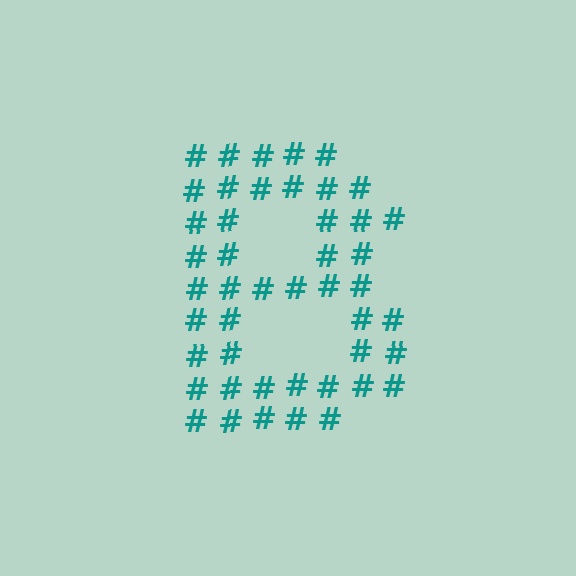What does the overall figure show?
The overall figure shows the letter B.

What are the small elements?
The small elements are hash symbols.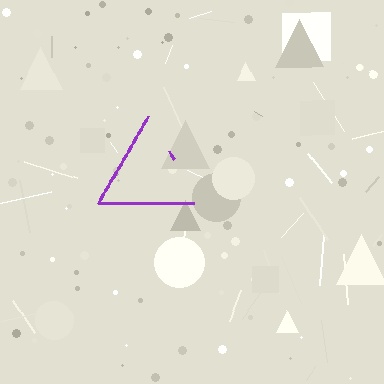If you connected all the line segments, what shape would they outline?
They would outline a triangle.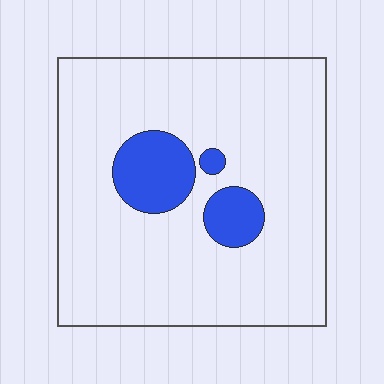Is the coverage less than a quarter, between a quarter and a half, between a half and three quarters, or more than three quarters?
Less than a quarter.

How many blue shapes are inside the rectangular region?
3.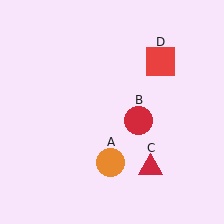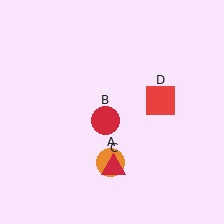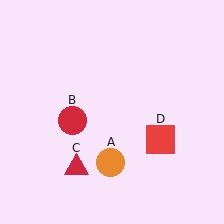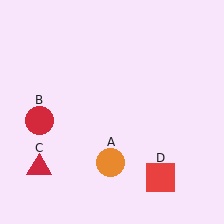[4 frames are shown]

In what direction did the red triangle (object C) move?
The red triangle (object C) moved left.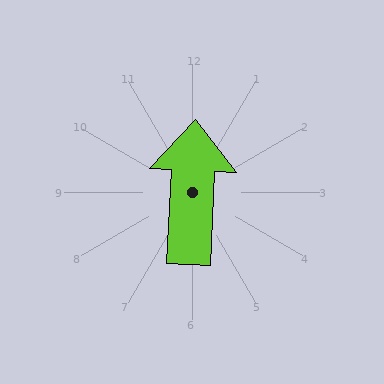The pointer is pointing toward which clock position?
Roughly 12 o'clock.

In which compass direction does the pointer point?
North.